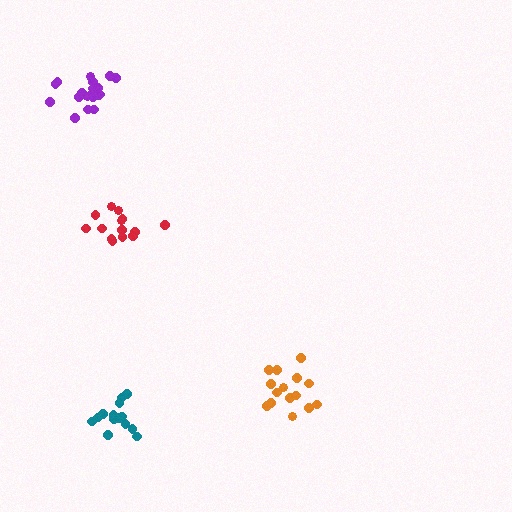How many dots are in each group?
Group 1: 15 dots, Group 2: 14 dots, Group 3: 20 dots, Group 4: 15 dots (64 total).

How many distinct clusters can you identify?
There are 4 distinct clusters.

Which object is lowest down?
The teal cluster is bottommost.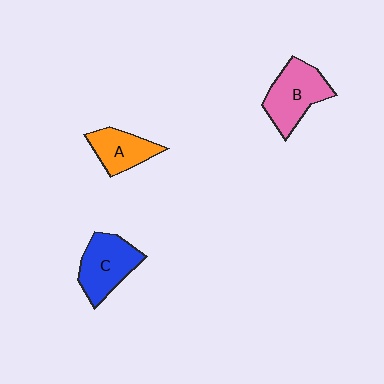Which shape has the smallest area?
Shape A (orange).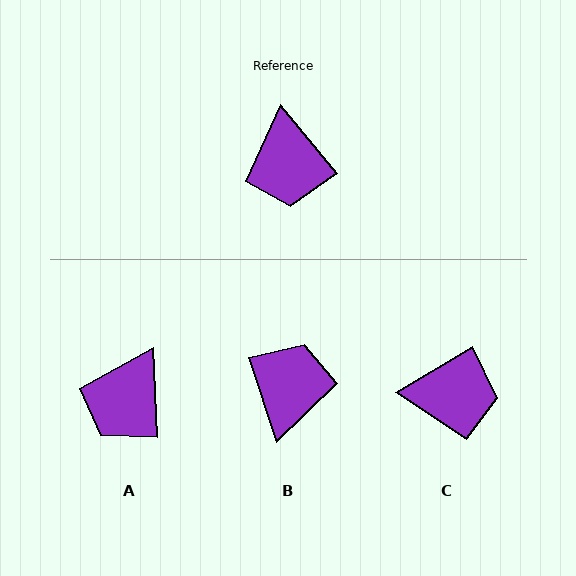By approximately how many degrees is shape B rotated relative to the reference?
Approximately 159 degrees counter-clockwise.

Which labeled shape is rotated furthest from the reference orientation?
B, about 159 degrees away.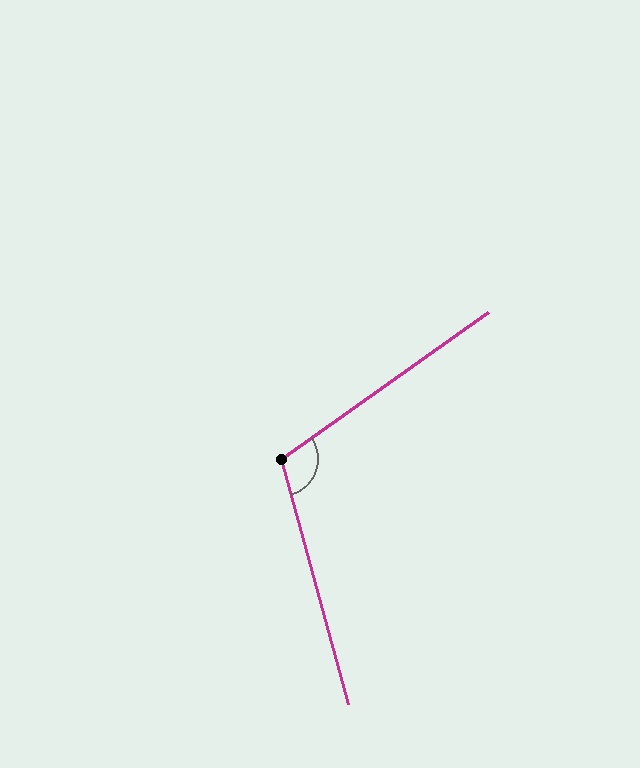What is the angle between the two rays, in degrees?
Approximately 110 degrees.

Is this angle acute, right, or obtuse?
It is obtuse.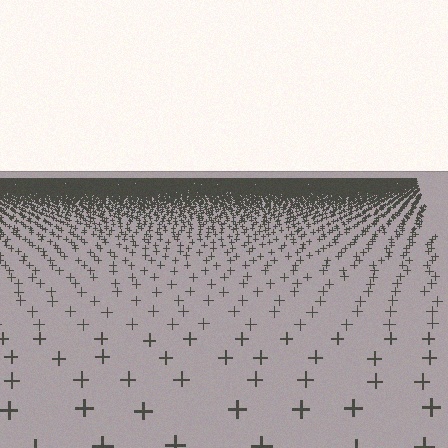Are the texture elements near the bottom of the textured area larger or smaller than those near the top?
Larger. Near the bottom, elements are closer to the viewer and appear at a bigger on-screen size.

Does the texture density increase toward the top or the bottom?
Density increases toward the top.